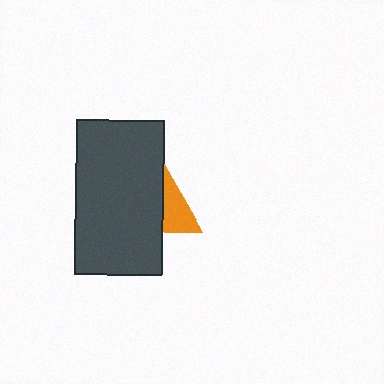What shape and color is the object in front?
The object in front is a dark gray rectangle.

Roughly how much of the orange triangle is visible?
A small part of it is visible (roughly 37%).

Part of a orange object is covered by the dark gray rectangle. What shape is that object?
It is a triangle.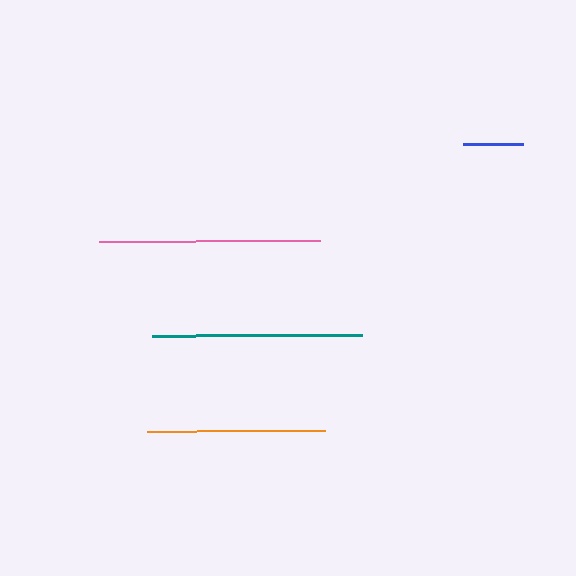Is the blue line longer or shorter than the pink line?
The pink line is longer than the blue line.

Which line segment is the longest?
The pink line is the longest at approximately 221 pixels.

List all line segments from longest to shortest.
From longest to shortest: pink, teal, orange, blue.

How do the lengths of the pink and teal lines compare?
The pink and teal lines are approximately the same length.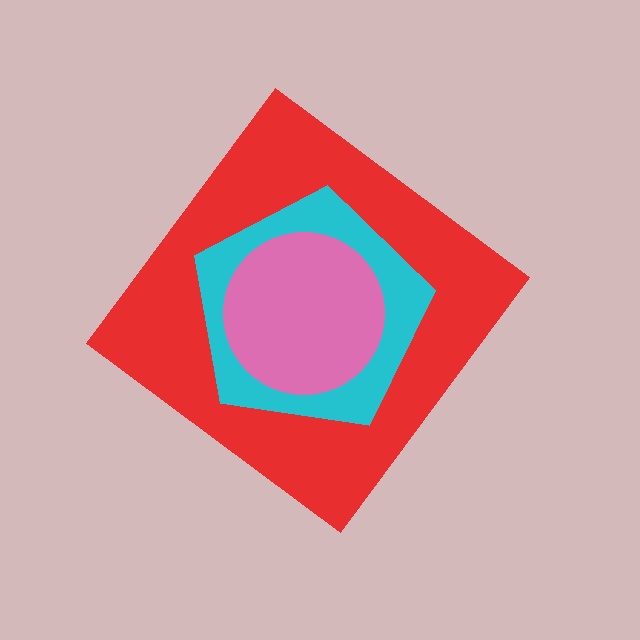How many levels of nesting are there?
3.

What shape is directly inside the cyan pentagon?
The pink circle.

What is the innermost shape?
The pink circle.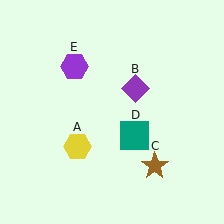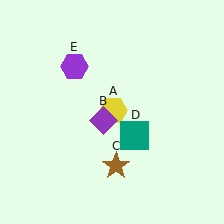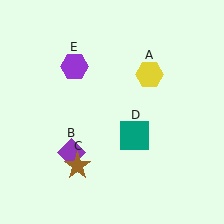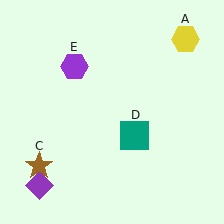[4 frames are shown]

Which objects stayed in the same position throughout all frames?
Teal square (object D) and purple hexagon (object E) remained stationary.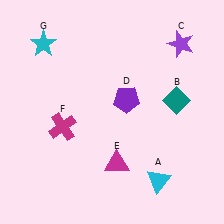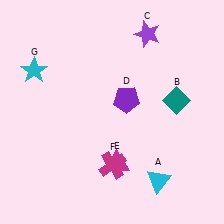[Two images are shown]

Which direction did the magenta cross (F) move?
The magenta cross (F) moved right.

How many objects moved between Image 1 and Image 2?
3 objects moved between the two images.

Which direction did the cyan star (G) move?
The cyan star (G) moved down.